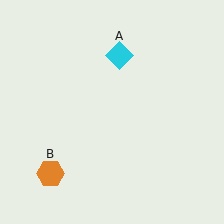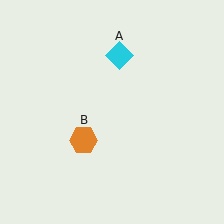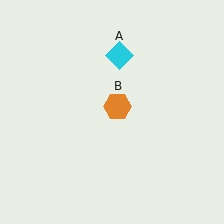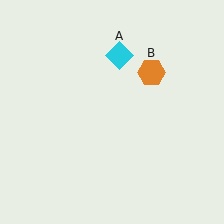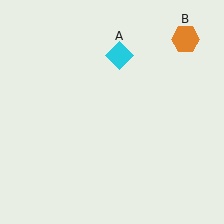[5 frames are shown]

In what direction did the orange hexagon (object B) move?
The orange hexagon (object B) moved up and to the right.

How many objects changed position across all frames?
1 object changed position: orange hexagon (object B).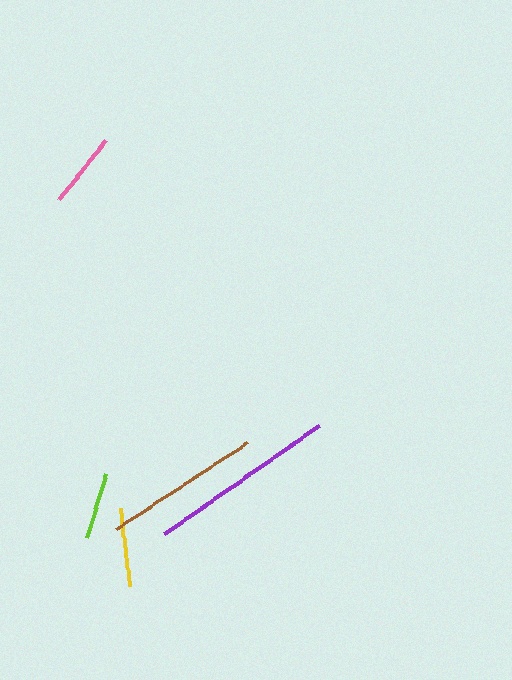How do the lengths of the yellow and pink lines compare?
The yellow and pink lines are approximately the same length.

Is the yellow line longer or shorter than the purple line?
The purple line is longer than the yellow line.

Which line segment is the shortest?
The lime line is the shortest at approximately 66 pixels.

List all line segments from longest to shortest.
From longest to shortest: purple, brown, yellow, pink, lime.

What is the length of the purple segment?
The purple segment is approximately 189 pixels long.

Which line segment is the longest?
The purple line is the longest at approximately 189 pixels.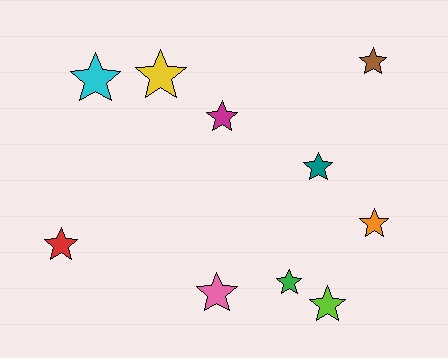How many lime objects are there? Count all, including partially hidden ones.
There is 1 lime object.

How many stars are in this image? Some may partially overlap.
There are 10 stars.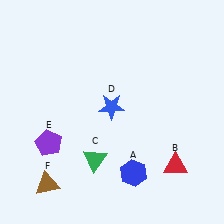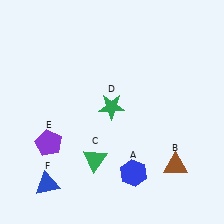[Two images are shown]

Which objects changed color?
B changed from red to brown. D changed from blue to green. F changed from brown to blue.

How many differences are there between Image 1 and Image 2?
There are 3 differences between the two images.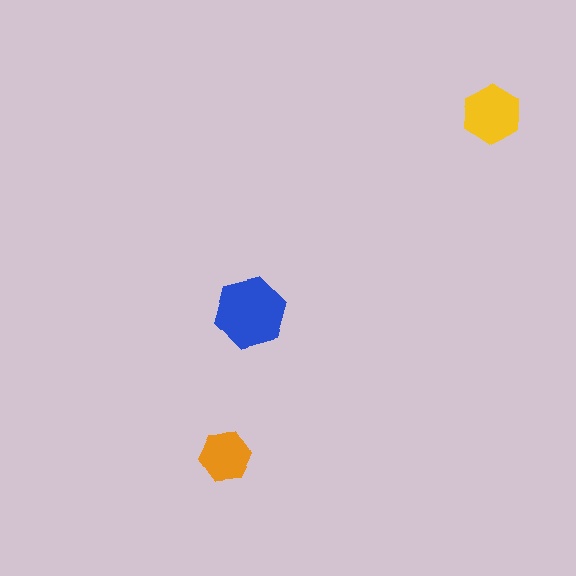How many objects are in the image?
There are 3 objects in the image.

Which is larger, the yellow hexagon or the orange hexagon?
The yellow one.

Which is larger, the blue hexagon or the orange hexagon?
The blue one.